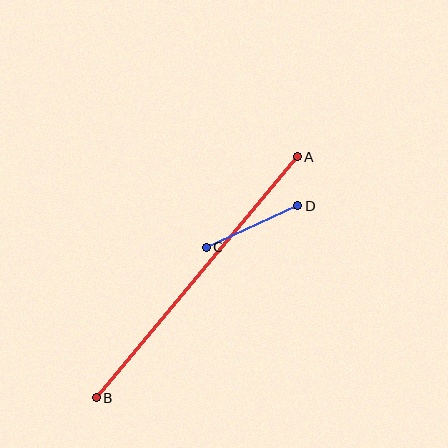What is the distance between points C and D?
The distance is approximately 100 pixels.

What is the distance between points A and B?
The distance is approximately 314 pixels.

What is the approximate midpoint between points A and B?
The midpoint is at approximately (197, 277) pixels.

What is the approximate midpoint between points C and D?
The midpoint is at approximately (252, 226) pixels.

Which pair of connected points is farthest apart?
Points A and B are farthest apart.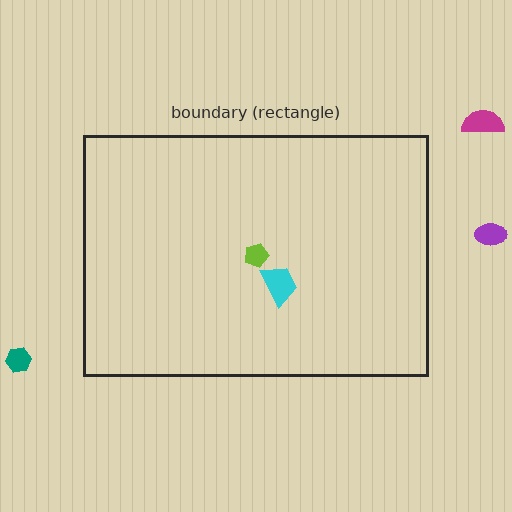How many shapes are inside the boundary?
2 inside, 3 outside.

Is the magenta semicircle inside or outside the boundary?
Outside.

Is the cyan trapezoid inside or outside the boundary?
Inside.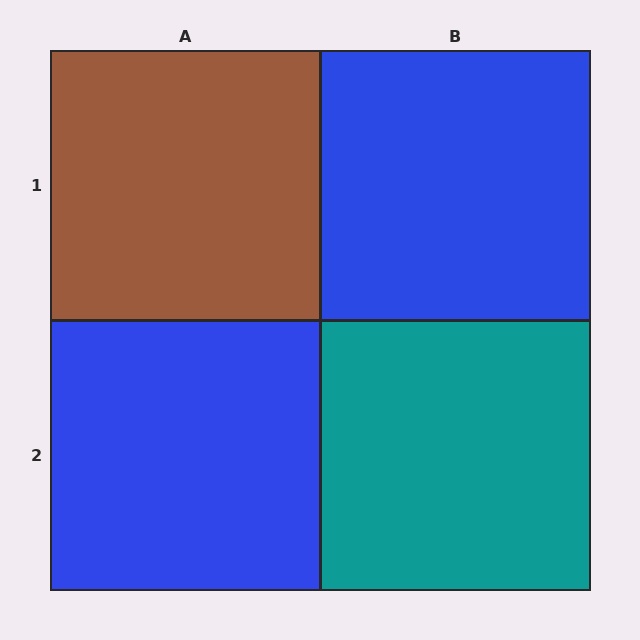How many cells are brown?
1 cell is brown.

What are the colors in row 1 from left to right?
Brown, blue.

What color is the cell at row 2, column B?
Teal.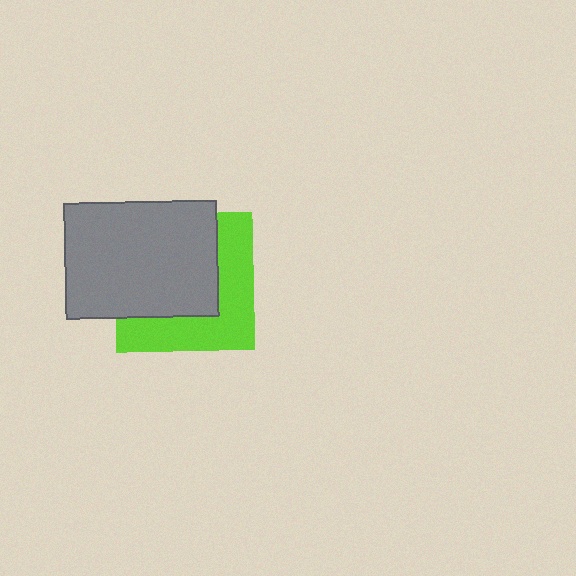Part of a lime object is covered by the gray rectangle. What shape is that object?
It is a square.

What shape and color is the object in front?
The object in front is a gray rectangle.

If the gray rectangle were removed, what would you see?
You would see the complete lime square.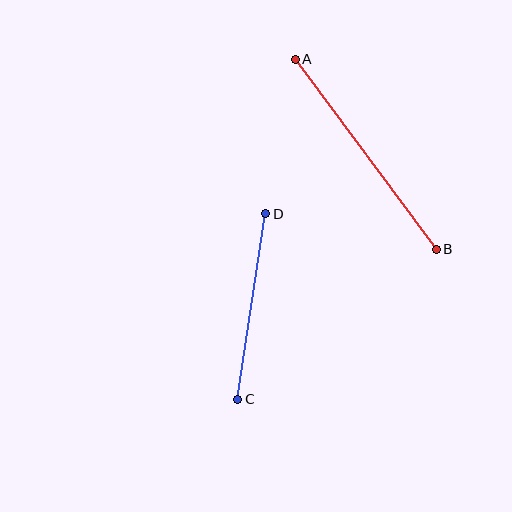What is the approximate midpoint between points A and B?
The midpoint is at approximately (366, 154) pixels.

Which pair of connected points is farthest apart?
Points A and B are farthest apart.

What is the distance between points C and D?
The distance is approximately 187 pixels.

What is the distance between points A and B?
The distance is approximately 237 pixels.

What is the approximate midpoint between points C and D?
The midpoint is at approximately (252, 306) pixels.